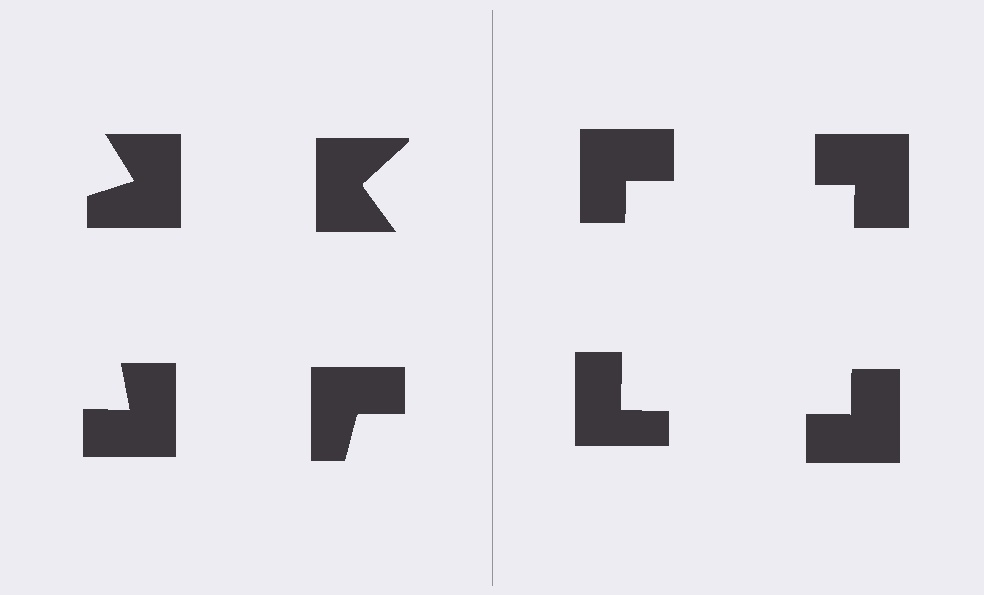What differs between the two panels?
The notched squares are positioned identically on both sides; only the wedge orientations differ. On the right they align to a square; on the left they are misaligned.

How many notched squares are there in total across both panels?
8 — 4 on each side.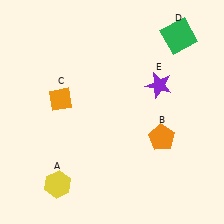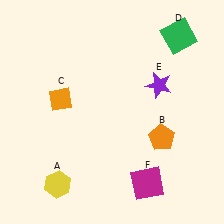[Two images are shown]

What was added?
A magenta square (F) was added in Image 2.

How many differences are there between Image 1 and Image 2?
There is 1 difference between the two images.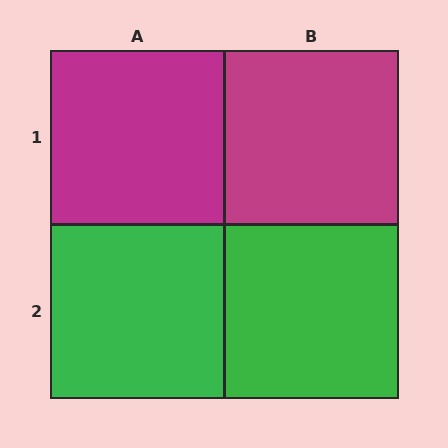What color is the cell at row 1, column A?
Magenta.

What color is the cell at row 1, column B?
Magenta.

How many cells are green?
2 cells are green.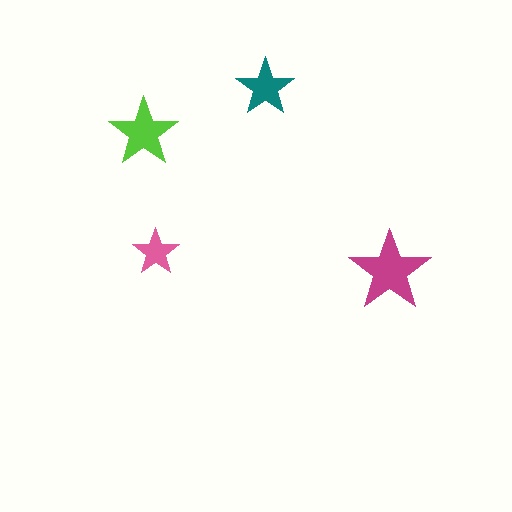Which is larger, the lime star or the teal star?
The lime one.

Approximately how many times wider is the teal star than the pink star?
About 1.5 times wider.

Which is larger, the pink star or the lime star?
The lime one.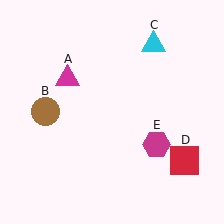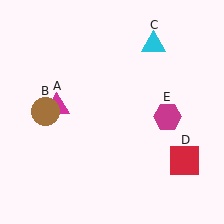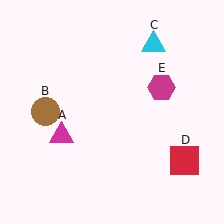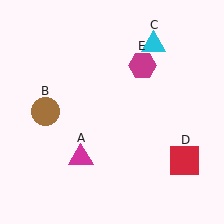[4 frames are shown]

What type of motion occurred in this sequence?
The magenta triangle (object A), magenta hexagon (object E) rotated counterclockwise around the center of the scene.